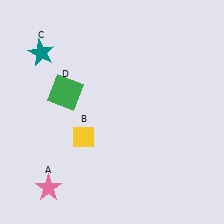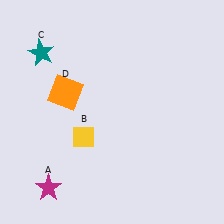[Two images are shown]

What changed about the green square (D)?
In Image 1, D is green. In Image 2, it changed to orange.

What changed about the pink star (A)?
In Image 1, A is pink. In Image 2, it changed to magenta.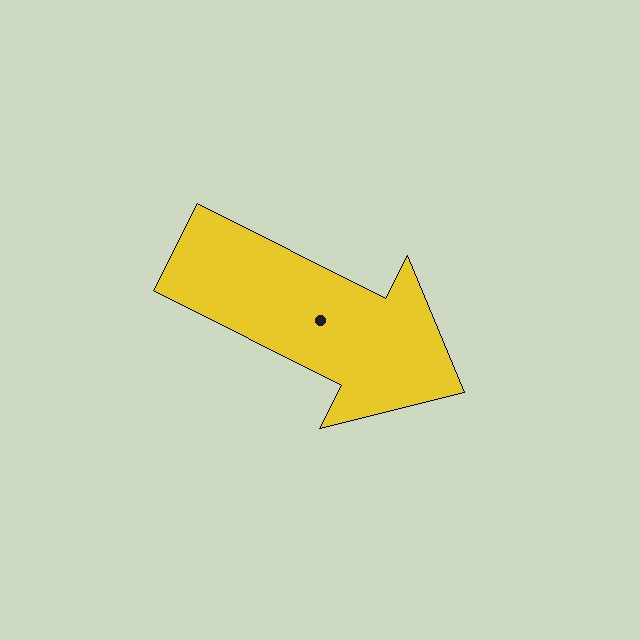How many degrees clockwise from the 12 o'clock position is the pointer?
Approximately 117 degrees.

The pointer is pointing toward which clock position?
Roughly 4 o'clock.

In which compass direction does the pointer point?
Southeast.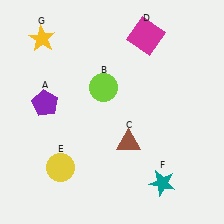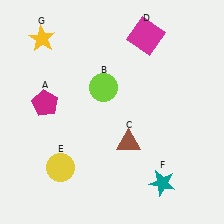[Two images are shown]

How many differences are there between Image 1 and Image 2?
There is 1 difference between the two images.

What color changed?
The pentagon (A) changed from purple in Image 1 to magenta in Image 2.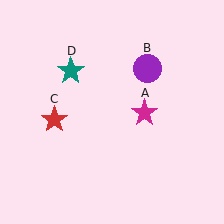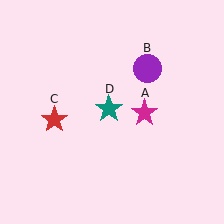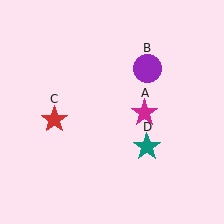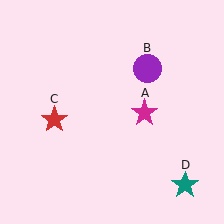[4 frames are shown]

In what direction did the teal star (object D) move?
The teal star (object D) moved down and to the right.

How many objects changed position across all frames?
1 object changed position: teal star (object D).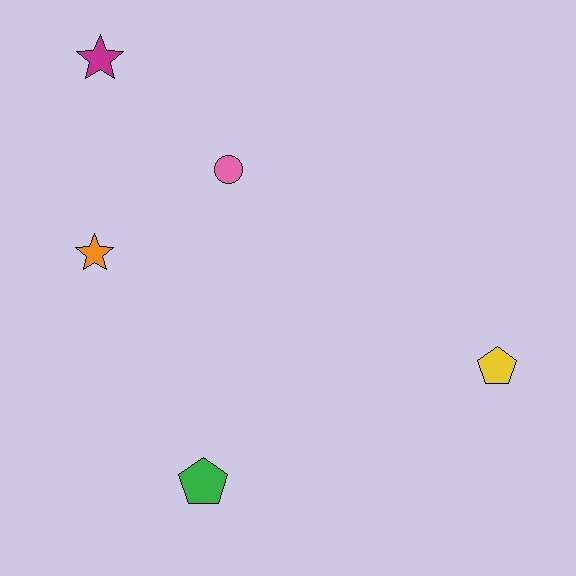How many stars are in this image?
There are 2 stars.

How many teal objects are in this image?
There are no teal objects.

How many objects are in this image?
There are 5 objects.